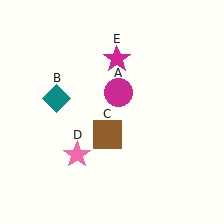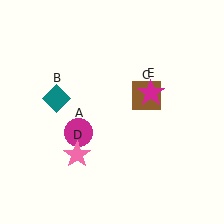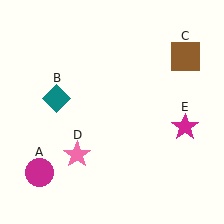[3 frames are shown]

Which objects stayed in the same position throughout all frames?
Teal diamond (object B) and pink star (object D) remained stationary.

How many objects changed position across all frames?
3 objects changed position: magenta circle (object A), brown square (object C), magenta star (object E).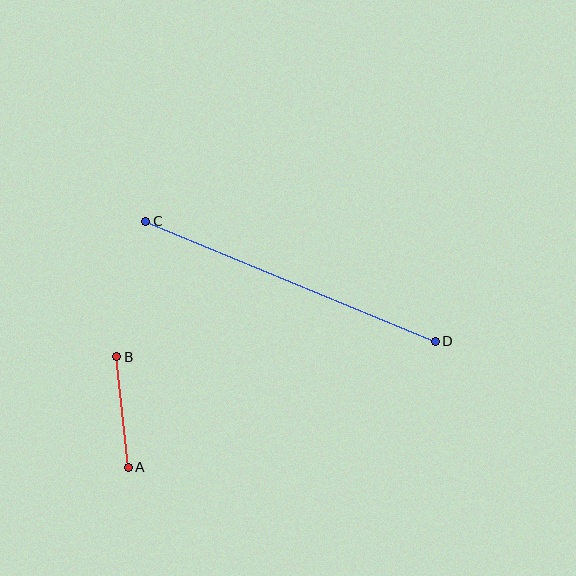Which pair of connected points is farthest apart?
Points C and D are farthest apart.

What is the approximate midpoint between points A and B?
The midpoint is at approximately (122, 412) pixels.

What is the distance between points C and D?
The distance is approximately 314 pixels.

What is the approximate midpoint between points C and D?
The midpoint is at approximately (291, 281) pixels.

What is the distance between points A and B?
The distance is approximately 111 pixels.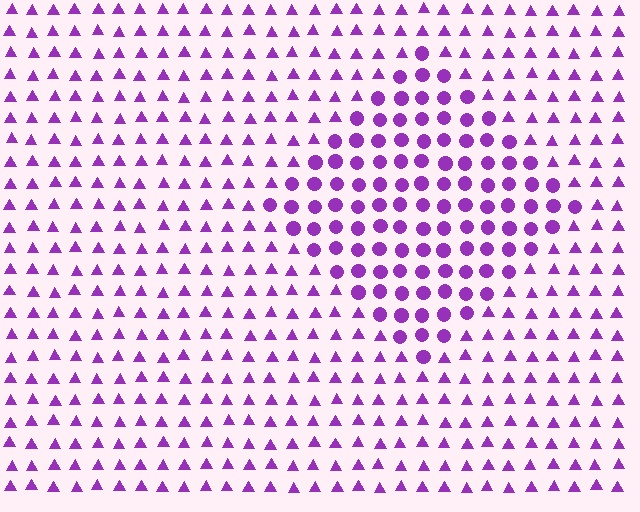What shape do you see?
I see a diamond.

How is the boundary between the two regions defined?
The boundary is defined by a change in element shape: circles inside vs. triangles outside. All elements share the same color and spacing.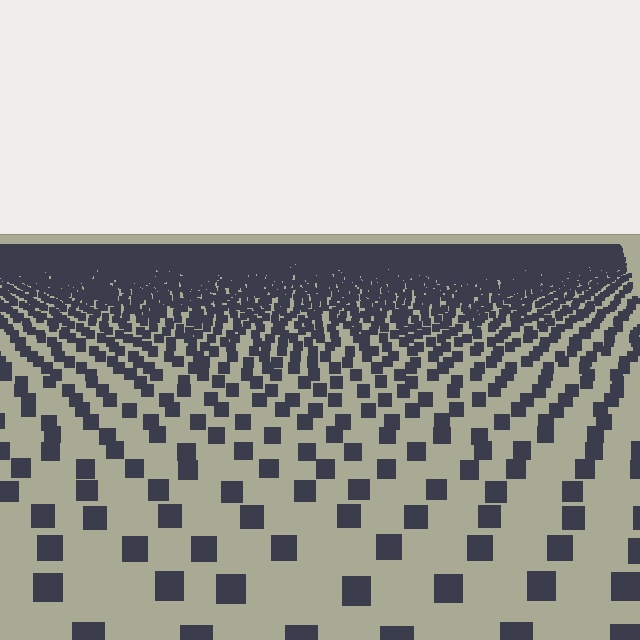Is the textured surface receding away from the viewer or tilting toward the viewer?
The surface is receding away from the viewer. Texture elements get smaller and denser toward the top.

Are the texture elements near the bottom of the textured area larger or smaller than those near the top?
Larger. Near the bottom, elements are closer to the viewer and appear at a bigger on-screen size.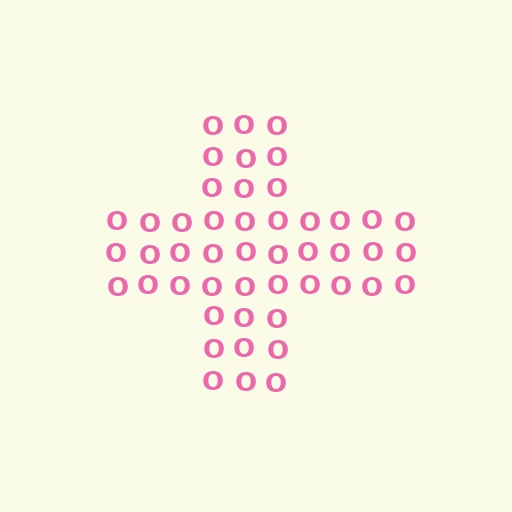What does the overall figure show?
The overall figure shows a cross.